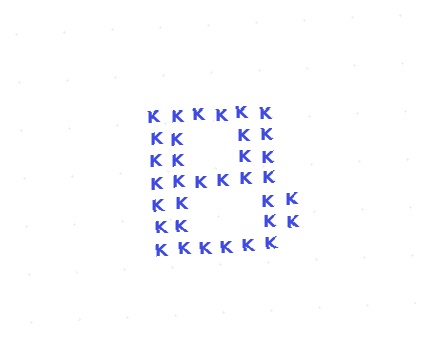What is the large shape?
The large shape is the letter B.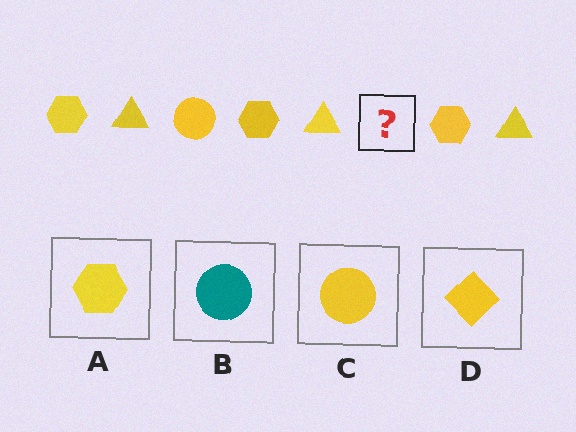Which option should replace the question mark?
Option C.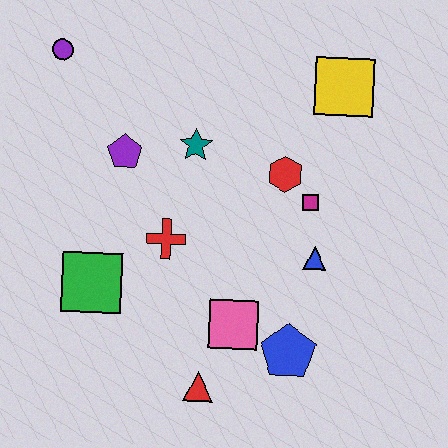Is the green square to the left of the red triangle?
Yes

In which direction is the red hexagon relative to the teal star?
The red hexagon is to the right of the teal star.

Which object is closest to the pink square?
The blue pentagon is closest to the pink square.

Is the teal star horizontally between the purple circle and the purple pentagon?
No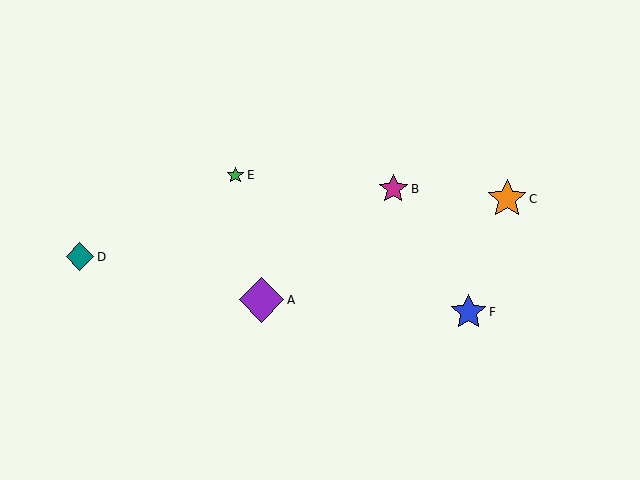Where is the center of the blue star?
The center of the blue star is at (468, 312).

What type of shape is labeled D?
Shape D is a teal diamond.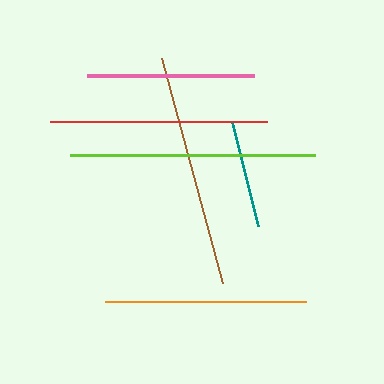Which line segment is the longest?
The lime line is the longest at approximately 244 pixels.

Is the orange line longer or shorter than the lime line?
The lime line is longer than the orange line.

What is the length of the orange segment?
The orange segment is approximately 201 pixels long.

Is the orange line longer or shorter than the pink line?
The orange line is longer than the pink line.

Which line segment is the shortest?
The teal line is the shortest at approximately 107 pixels.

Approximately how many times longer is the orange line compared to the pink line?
The orange line is approximately 1.2 times the length of the pink line.